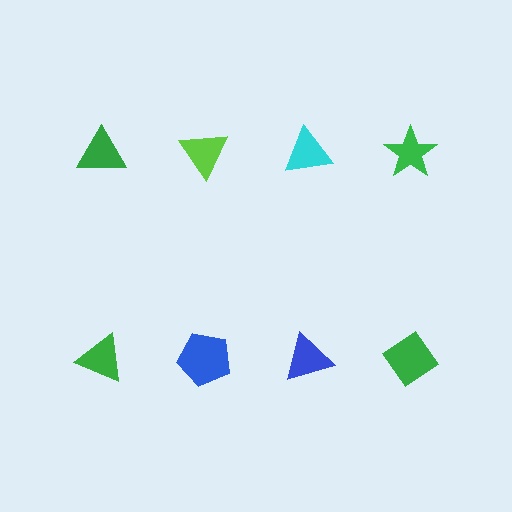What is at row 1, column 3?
A cyan triangle.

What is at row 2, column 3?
A blue triangle.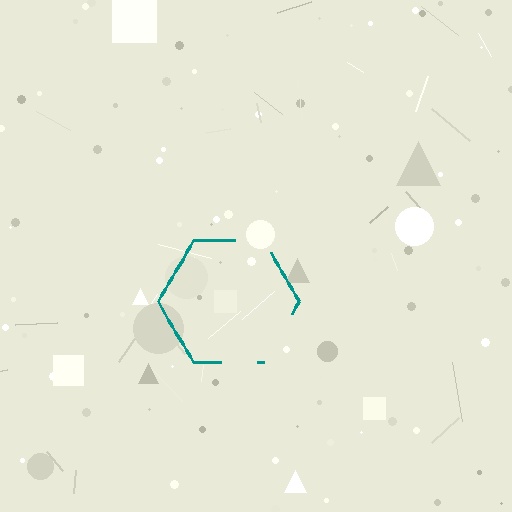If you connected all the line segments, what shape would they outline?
They would outline a hexagon.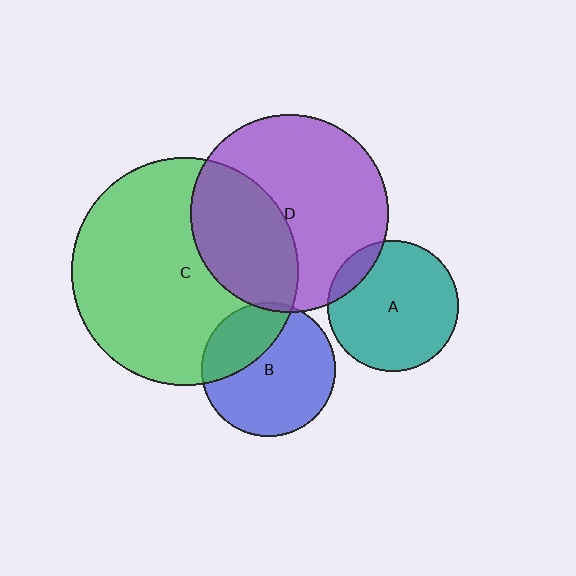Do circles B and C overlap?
Yes.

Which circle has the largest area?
Circle C (green).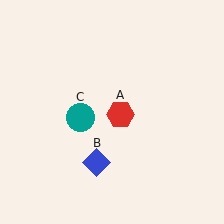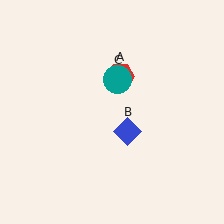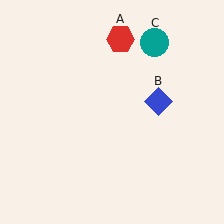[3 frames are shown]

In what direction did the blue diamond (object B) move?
The blue diamond (object B) moved up and to the right.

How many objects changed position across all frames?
3 objects changed position: red hexagon (object A), blue diamond (object B), teal circle (object C).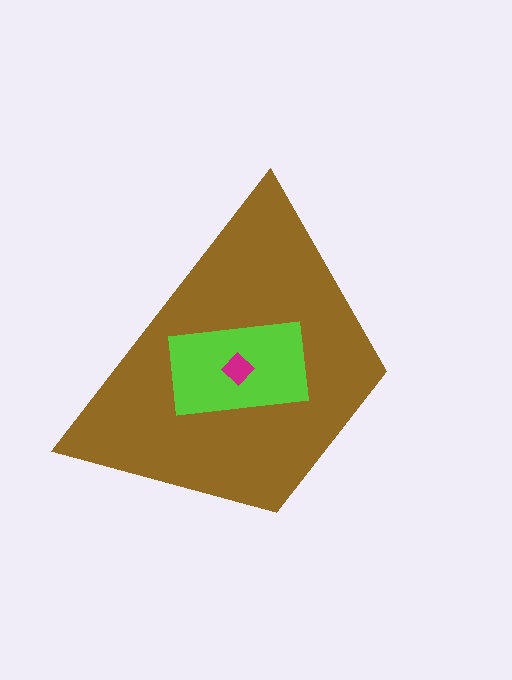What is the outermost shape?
The brown trapezoid.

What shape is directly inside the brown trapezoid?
The lime rectangle.